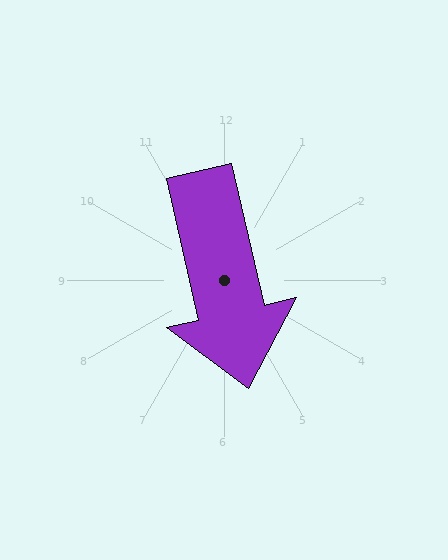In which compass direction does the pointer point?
South.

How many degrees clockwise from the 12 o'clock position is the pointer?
Approximately 167 degrees.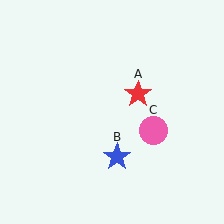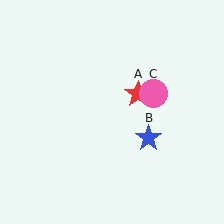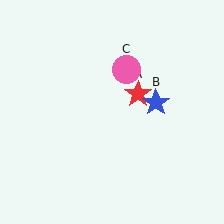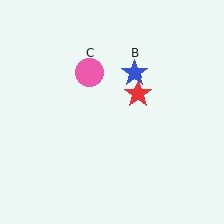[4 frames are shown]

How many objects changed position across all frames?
2 objects changed position: blue star (object B), pink circle (object C).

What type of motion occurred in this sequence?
The blue star (object B), pink circle (object C) rotated counterclockwise around the center of the scene.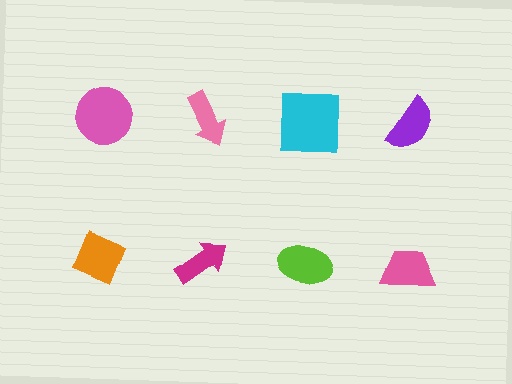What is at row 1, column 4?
A purple semicircle.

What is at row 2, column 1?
An orange diamond.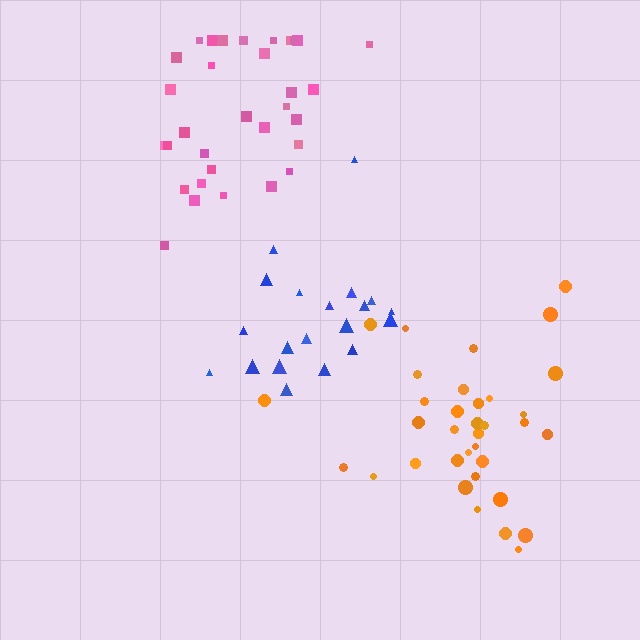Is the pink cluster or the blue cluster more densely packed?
Pink.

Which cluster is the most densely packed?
Orange.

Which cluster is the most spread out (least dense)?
Blue.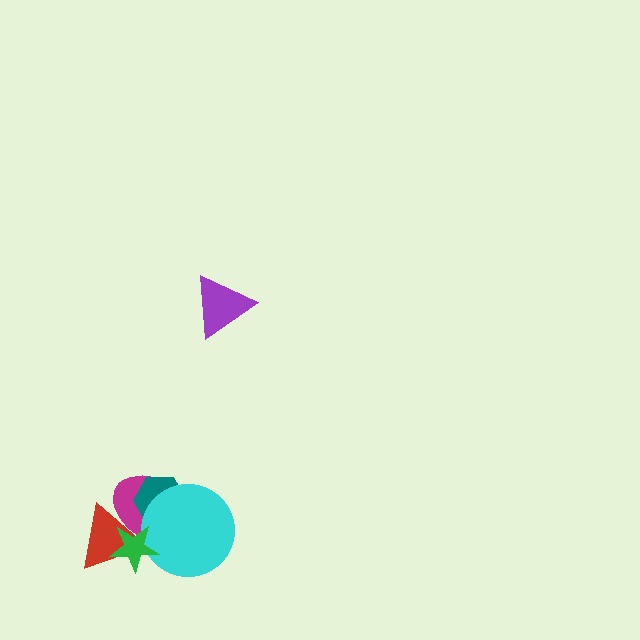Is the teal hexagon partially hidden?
Yes, it is partially covered by another shape.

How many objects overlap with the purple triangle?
0 objects overlap with the purple triangle.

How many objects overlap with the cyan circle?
3 objects overlap with the cyan circle.